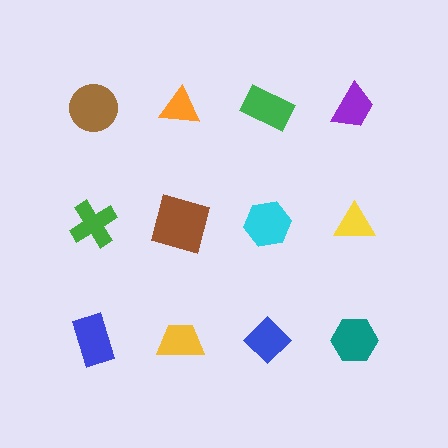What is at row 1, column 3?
A green rectangle.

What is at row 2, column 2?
A brown square.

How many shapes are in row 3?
4 shapes.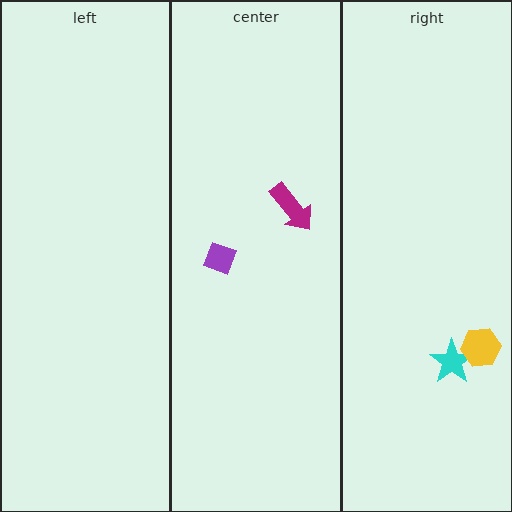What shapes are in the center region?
The magenta arrow, the purple diamond.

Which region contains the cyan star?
The right region.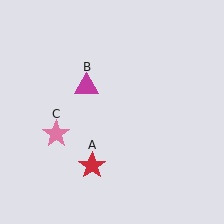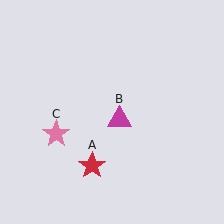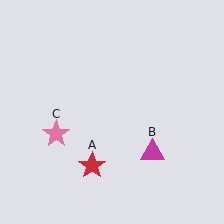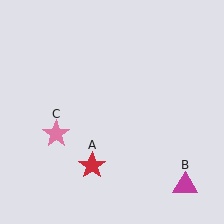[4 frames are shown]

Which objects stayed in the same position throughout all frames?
Red star (object A) and pink star (object C) remained stationary.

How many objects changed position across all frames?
1 object changed position: magenta triangle (object B).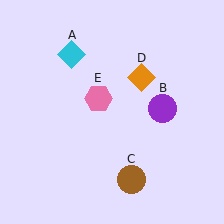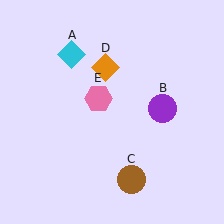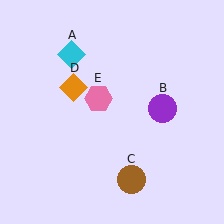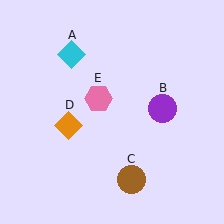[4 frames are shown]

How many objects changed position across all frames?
1 object changed position: orange diamond (object D).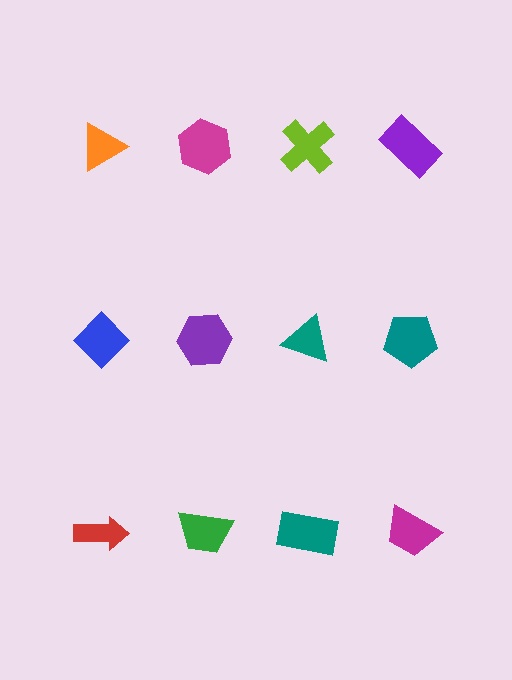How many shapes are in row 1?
4 shapes.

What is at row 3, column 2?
A green trapezoid.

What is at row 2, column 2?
A purple hexagon.